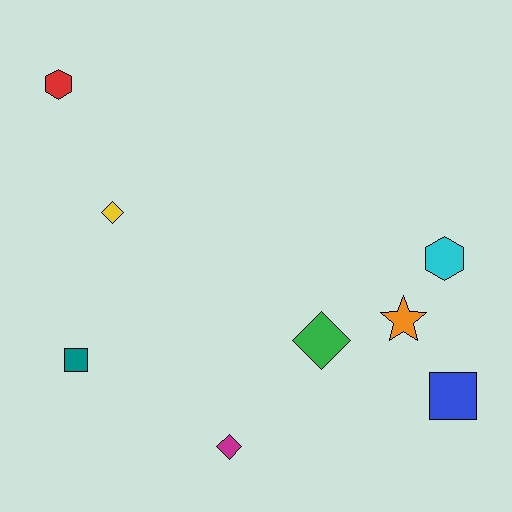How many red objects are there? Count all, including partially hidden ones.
There is 1 red object.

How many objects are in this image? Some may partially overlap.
There are 8 objects.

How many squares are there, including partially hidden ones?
There are 2 squares.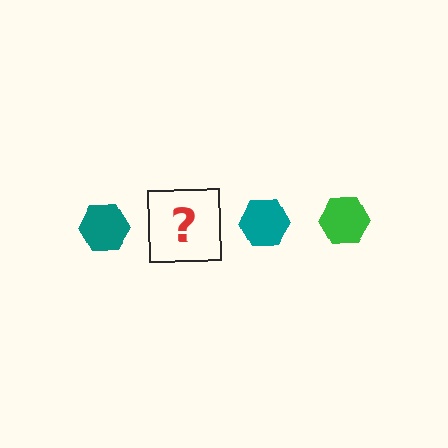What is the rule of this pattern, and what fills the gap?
The rule is that the pattern cycles through teal, green hexagons. The gap should be filled with a green hexagon.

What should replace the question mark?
The question mark should be replaced with a green hexagon.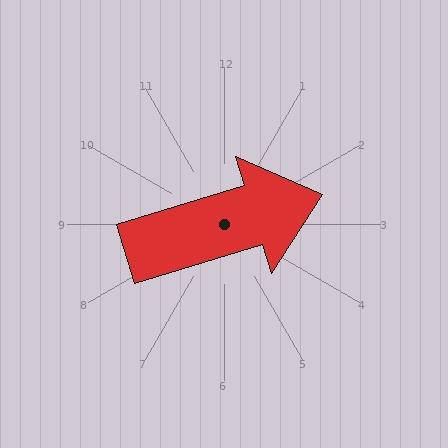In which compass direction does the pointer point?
East.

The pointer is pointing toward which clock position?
Roughly 2 o'clock.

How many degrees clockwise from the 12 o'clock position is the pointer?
Approximately 73 degrees.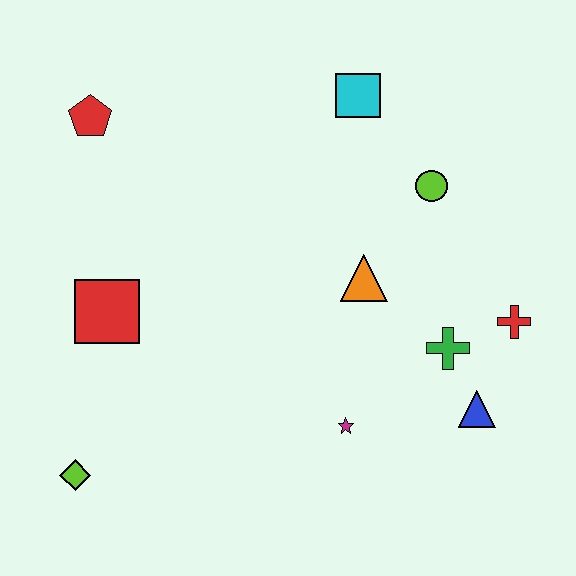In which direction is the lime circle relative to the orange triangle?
The lime circle is above the orange triangle.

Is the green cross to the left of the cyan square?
No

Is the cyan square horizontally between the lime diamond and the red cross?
Yes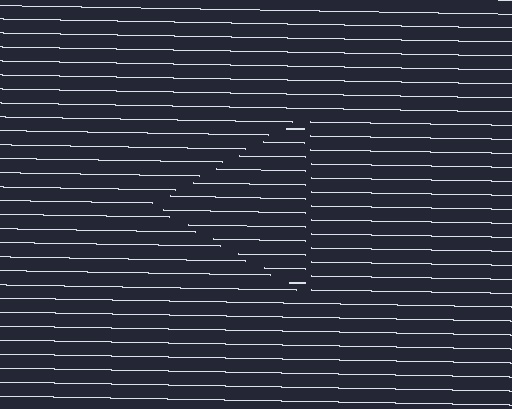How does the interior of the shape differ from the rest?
The interior of the shape contains the same grating, shifted by half a period — the contour is defined by the phase discontinuity where line-ends from the inner and outer gratings abut.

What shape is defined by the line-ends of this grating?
An illusory triangle. The interior of the shape contains the same grating, shifted by half a period — the contour is defined by the phase discontinuity where line-ends from the inner and outer gratings abut.